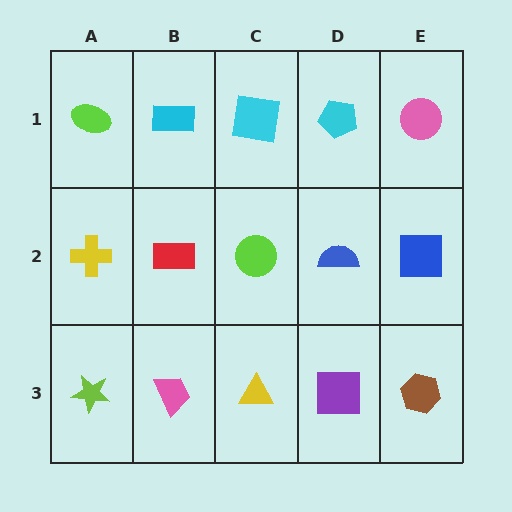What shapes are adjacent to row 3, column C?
A lime circle (row 2, column C), a pink trapezoid (row 3, column B), a purple square (row 3, column D).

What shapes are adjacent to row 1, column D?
A blue semicircle (row 2, column D), a cyan square (row 1, column C), a pink circle (row 1, column E).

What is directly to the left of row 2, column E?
A blue semicircle.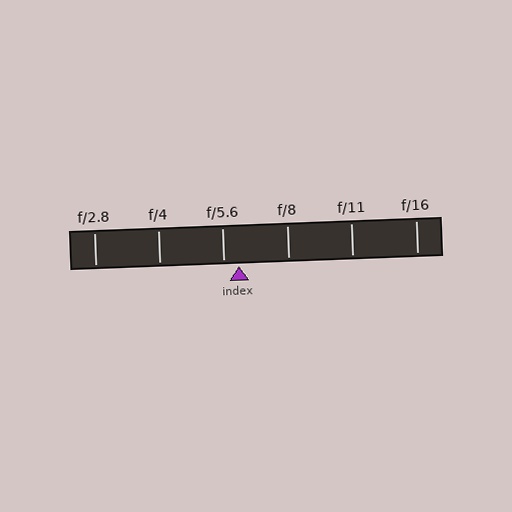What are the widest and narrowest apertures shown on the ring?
The widest aperture shown is f/2.8 and the narrowest is f/16.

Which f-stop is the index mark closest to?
The index mark is closest to f/5.6.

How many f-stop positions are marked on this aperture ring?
There are 6 f-stop positions marked.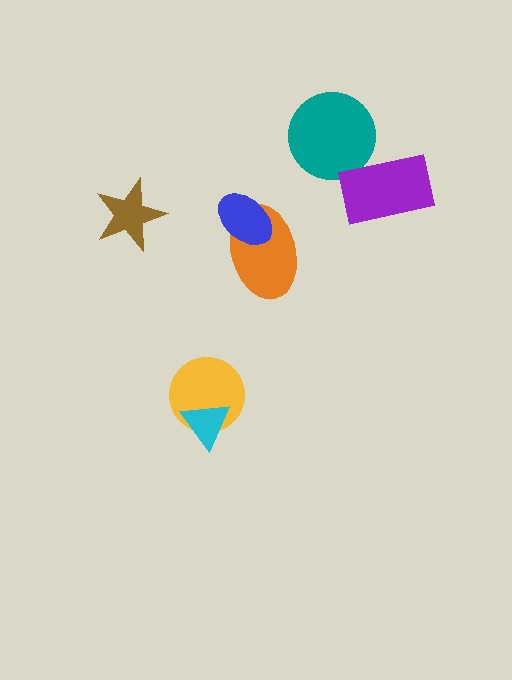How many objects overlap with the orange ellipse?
1 object overlaps with the orange ellipse.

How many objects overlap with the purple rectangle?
1 object overlaps with the purple rectangle.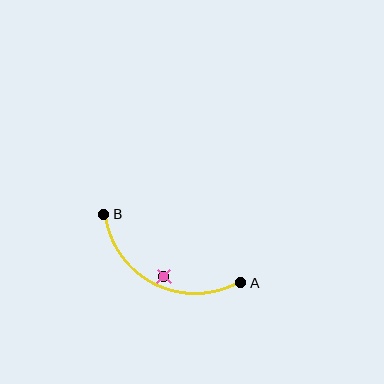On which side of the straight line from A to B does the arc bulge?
The arc bulges below the straight line connecting A and B.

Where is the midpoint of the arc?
The arc midpoint is the point on the curve farthest from the straight line joining A and B. It sits below that line.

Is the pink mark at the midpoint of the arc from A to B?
No — the pink mark does not lie on the arc at all. It sits slightly inside the curve.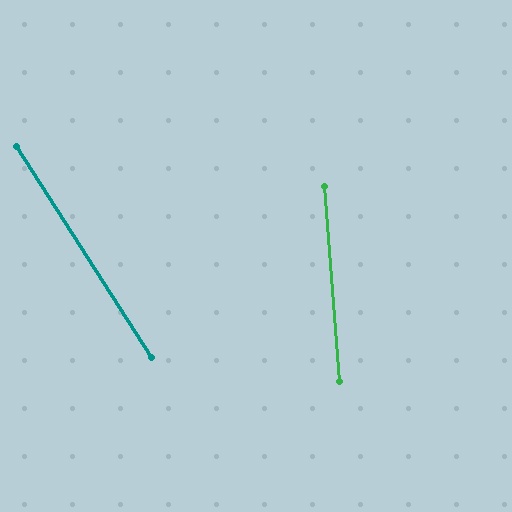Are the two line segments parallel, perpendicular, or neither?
Neither parallel nor perpendicular — they differ by about 28°.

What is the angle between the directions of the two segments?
Approximately 28 degrees.